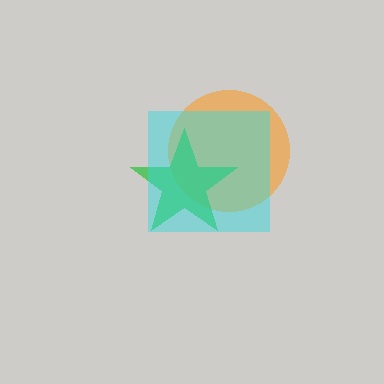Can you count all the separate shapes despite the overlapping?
Yes, there are 3 separate shapes.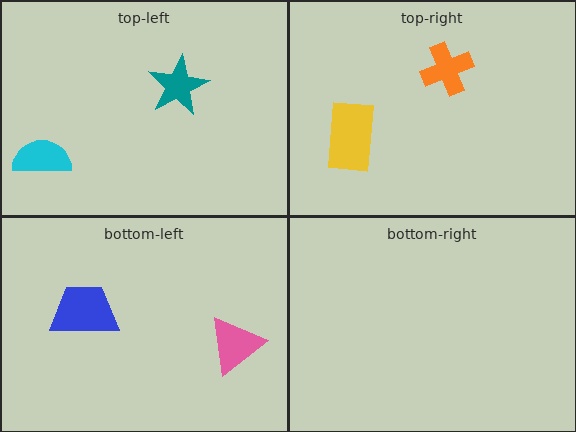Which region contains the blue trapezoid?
The bottom-left region.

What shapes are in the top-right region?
The orange cross, the yellow rectangle.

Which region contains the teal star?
The top-left region.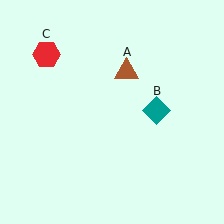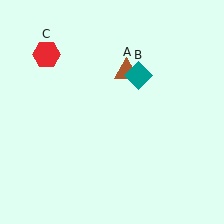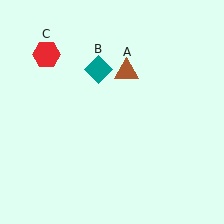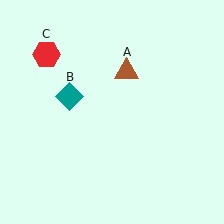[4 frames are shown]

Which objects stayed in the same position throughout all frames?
Brown triangle (object A) and red hexagon (object C) remained stationary.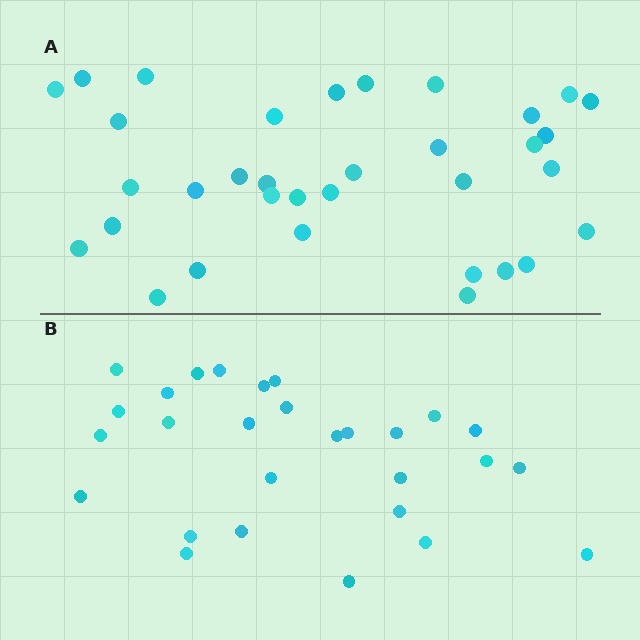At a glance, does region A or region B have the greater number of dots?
Region A (the top region) has more dots.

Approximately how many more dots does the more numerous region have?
Region A has about 6 more dots than region B.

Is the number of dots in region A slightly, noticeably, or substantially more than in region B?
Region A has only slightly more — the two regions are fairly close. The ratio is roughly 1.2 to 1.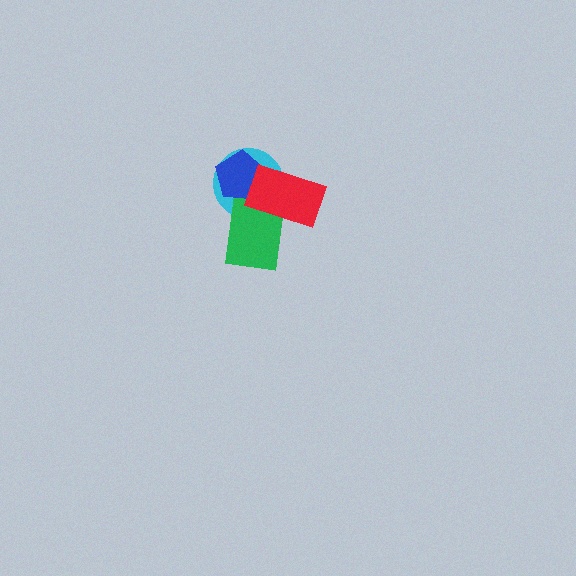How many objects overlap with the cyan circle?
3 objects overlap with the cyan circle.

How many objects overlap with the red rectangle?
3 objects overlap with the red rectangle.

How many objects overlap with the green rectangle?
3 objects overlap with the green rectangle.